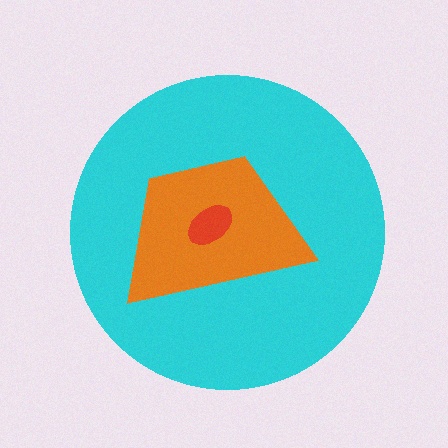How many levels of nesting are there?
3.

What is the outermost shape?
The cyan circle.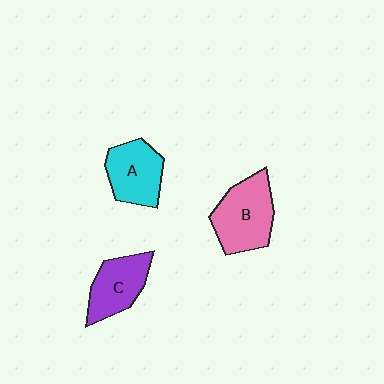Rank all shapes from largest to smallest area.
From largest to smallest: B (pink), A (cyan), C (purple).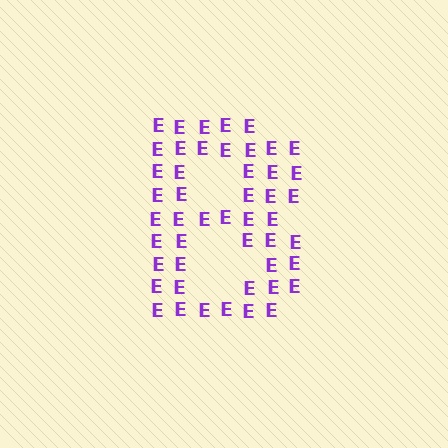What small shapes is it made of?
It is made of small letter E's.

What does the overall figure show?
The overall figure shows the letter B.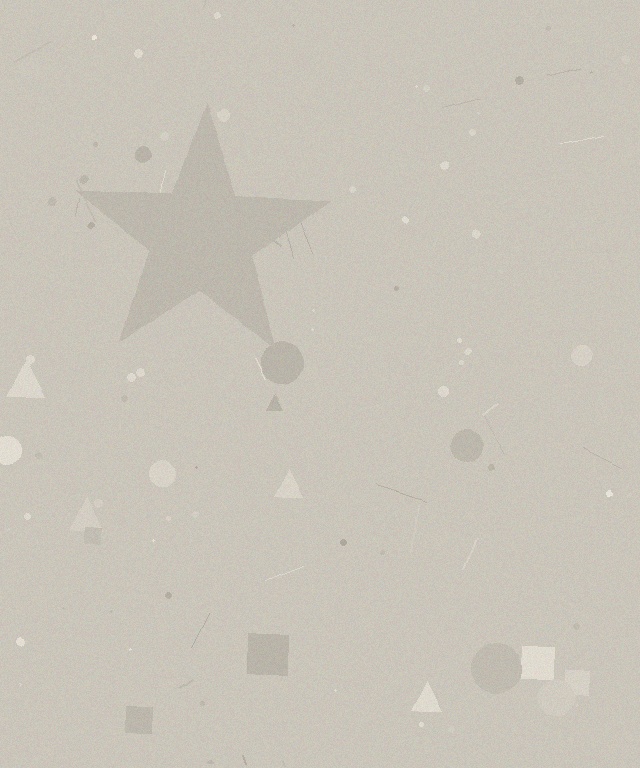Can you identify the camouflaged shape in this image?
The camouflaged shape is a star.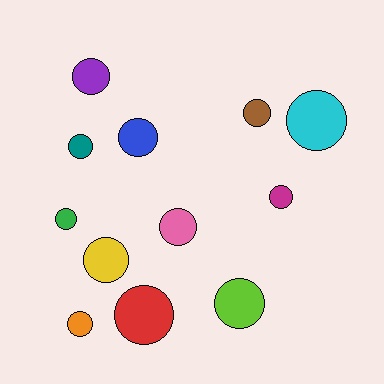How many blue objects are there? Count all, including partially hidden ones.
There is 1 blue object.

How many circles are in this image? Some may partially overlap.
There are 12 circles.